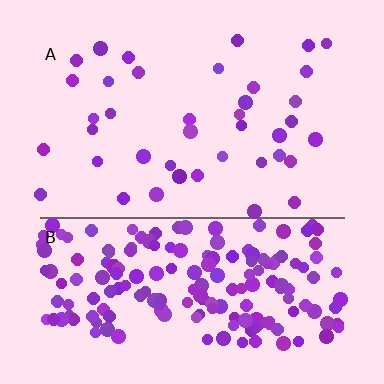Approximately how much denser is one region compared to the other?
Approximately 4.8× — region B over region A.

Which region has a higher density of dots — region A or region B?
B (the bottom).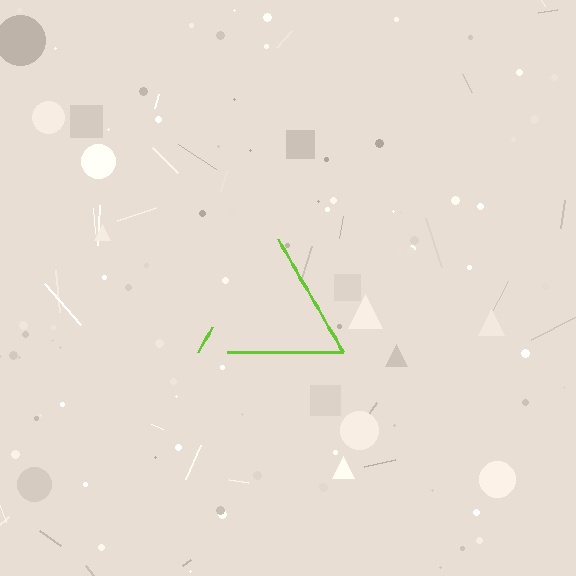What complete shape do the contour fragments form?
The contour fragments form a triangle.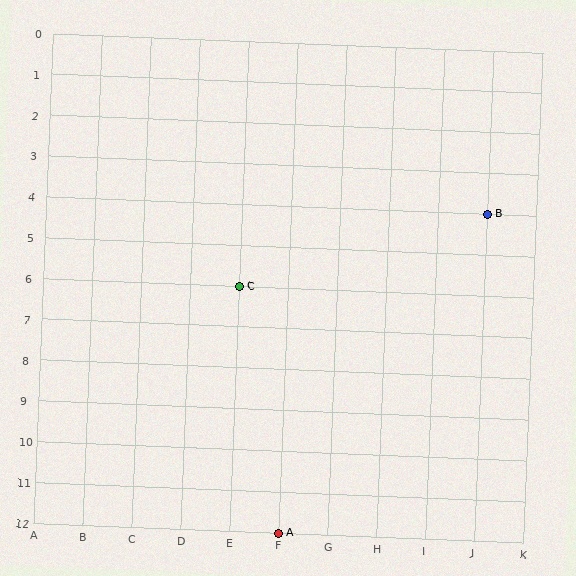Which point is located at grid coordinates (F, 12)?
Point A is at (F, 12).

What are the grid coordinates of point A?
Point A is at grid coordinates (F, 12).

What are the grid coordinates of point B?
Point B is at grid coordinates (J, 4).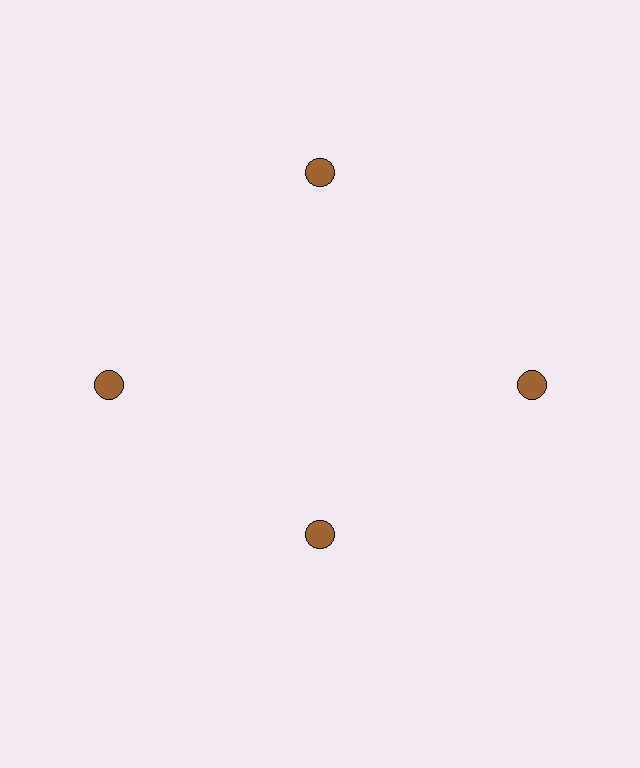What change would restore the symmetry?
The symmetry would be restored by moving it outward, back onto the ring so that all 4 circles sit at equal angles and equal distance from the center.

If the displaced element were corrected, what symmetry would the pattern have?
It would have 4-fold rotational symmetry — the pattern would map onto itself every 90 degrees.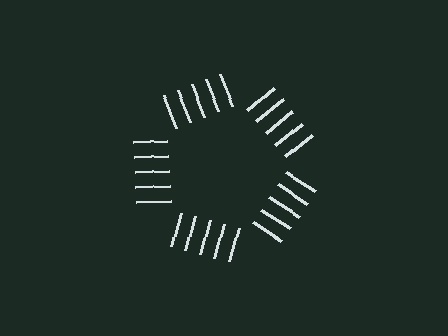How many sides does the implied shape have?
5 sides — the line-ends trace a pentagon.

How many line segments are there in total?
25 — 5 along each of the 5 edges.